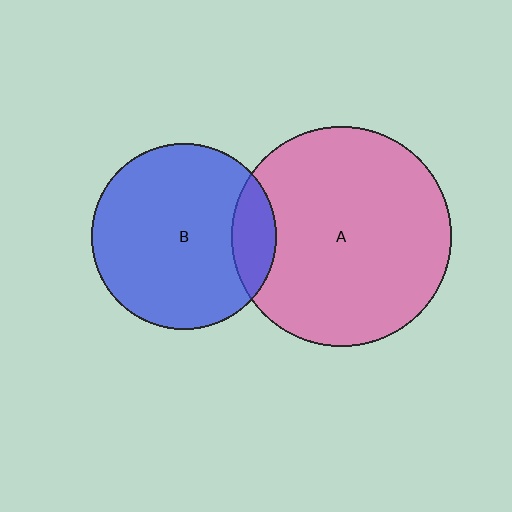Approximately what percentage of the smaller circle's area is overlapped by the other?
Approximately 15%.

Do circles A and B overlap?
Yes.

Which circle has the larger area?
Circle A (pink).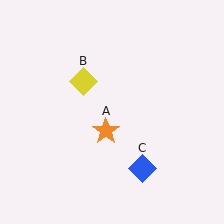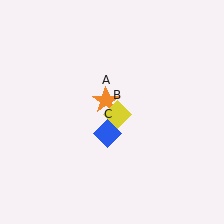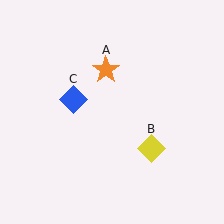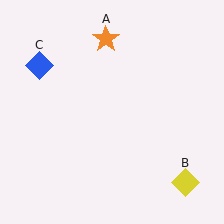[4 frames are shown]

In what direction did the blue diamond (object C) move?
The blue diamond (object C) moved up and to the left.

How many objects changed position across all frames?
3 objects changed position: orange star (object A), yellow diamond (object B), blue diamond (object C).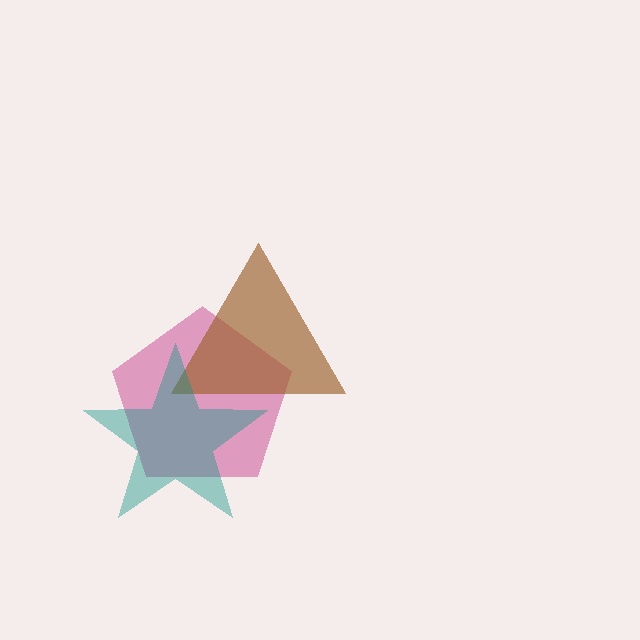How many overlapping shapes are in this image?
There are 3 overlapping shapes in the image.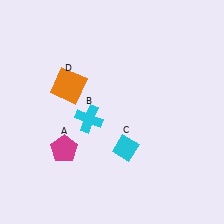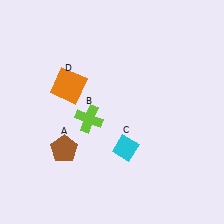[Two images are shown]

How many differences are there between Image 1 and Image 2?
There are 2 differences between the two images.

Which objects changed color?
A changed from magenta to brown. B changed from cyan to lime.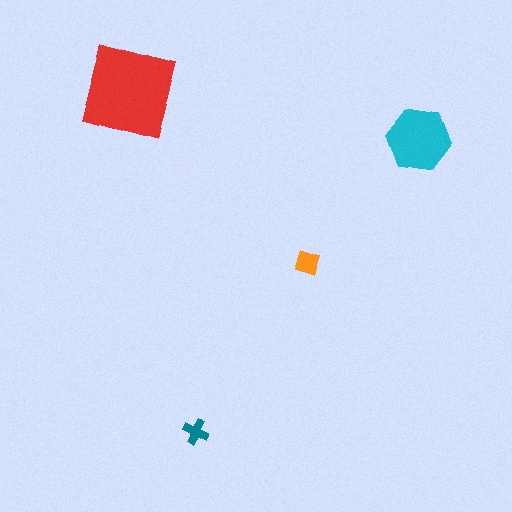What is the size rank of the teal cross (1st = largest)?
4th.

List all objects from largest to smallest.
The red square, the cyan hexagon, the orange diamond, the teal cross.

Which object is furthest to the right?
The cyan hexagon is rightmost.